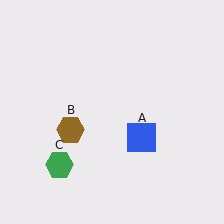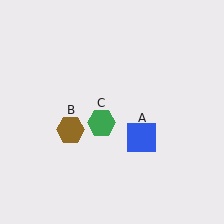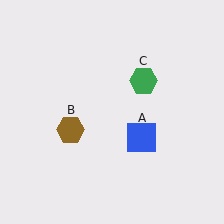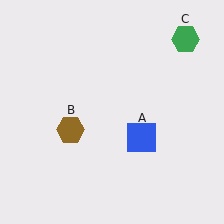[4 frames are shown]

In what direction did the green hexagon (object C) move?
The green hexagon (object C) moved up and to the right.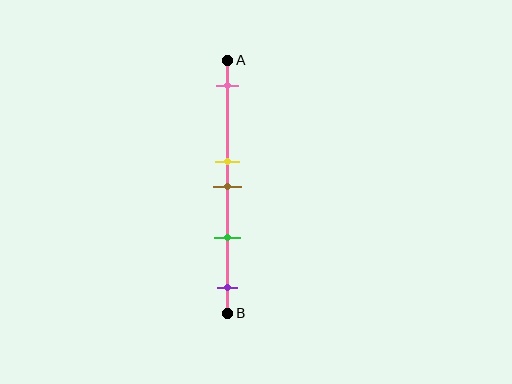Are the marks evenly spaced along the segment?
No, the marks are not evenly spaced.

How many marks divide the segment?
There are 5 marks dividing the segment.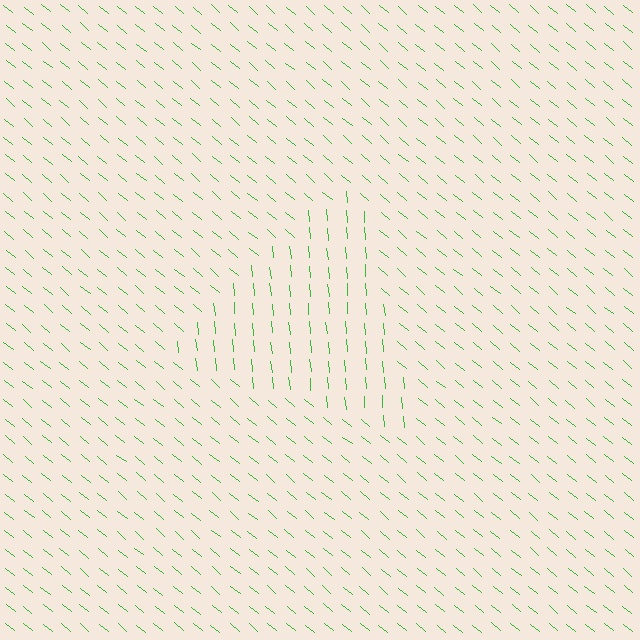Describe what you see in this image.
The image is filled with small green line segments. A triangle region in the image has lines oriented differently from the surrounding lines, creating a visible texture boundary.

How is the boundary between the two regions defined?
The boundary is defined purely by a change in line orientation (approximately 45 degrees difference). All lines are the same color and thickness.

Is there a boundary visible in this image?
Yes, there is a texture boundary formed by a change in line orientation.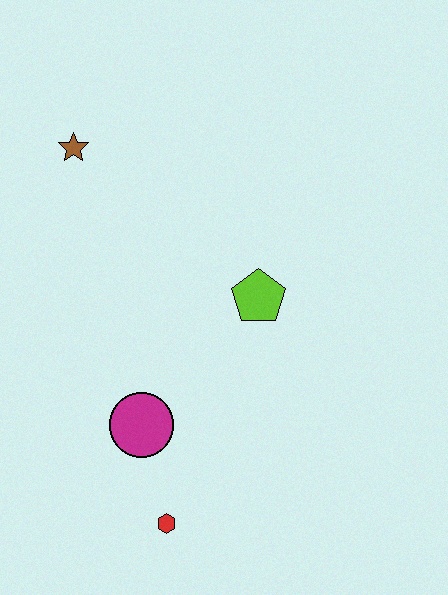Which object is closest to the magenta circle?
The red hexagon is closest to the magenta circle.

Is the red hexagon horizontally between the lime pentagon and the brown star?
Yes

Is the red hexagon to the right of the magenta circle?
Yes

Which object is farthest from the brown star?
The red hexagon is farthest from the brown star.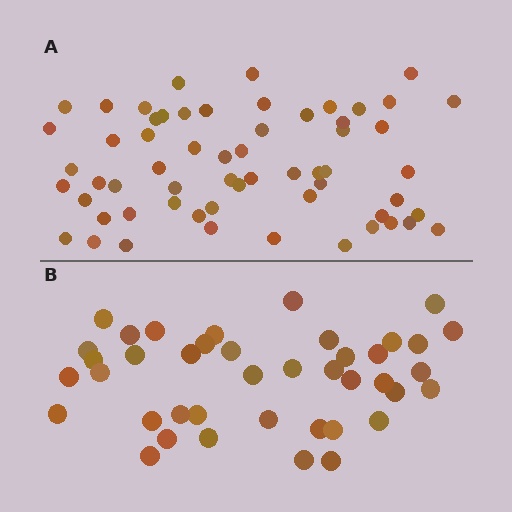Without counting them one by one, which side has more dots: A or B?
Region A (the top region) has more dots.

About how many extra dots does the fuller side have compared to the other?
Region A has approximately 20 more dots than region B.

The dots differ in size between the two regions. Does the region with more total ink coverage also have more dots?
No. Region B has more total ink coverage because its dots are larger, but region A actually contains more individual dots. Total area can be misleading — the number of items is what matters here.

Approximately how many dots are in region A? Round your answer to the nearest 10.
About 60 dots.